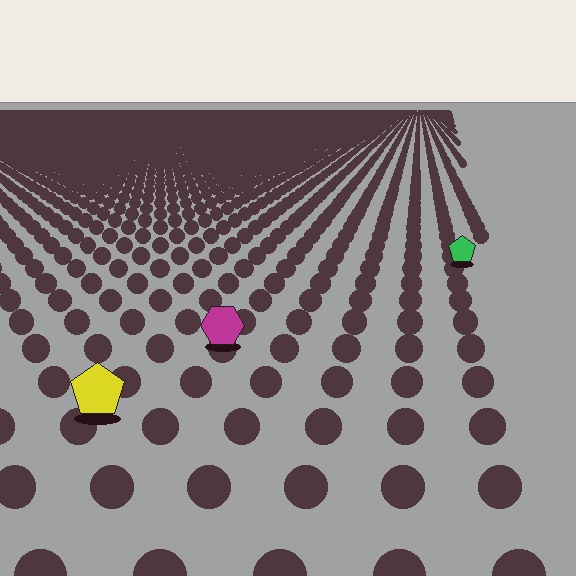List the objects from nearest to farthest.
From nearest to farthest: the yellow pentagon, the magenta hexagon, the green pentagon.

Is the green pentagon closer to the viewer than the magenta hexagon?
No. The magenta hexagon is closer — you can tell from the texture gradient: the ground texture is coarser near it.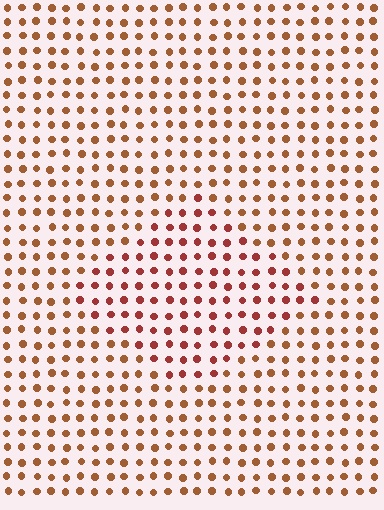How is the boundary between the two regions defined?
The boundary is defined purely by a slight shift in hue (about 24 degrees). Spacing, size, and orientation are identical on both sides.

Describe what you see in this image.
The image is filled with small brown elements in a uniform arrangement. A diamond-shaped region is visible where the elements are tinted to a slightly different hue, forming a subtle color boundary.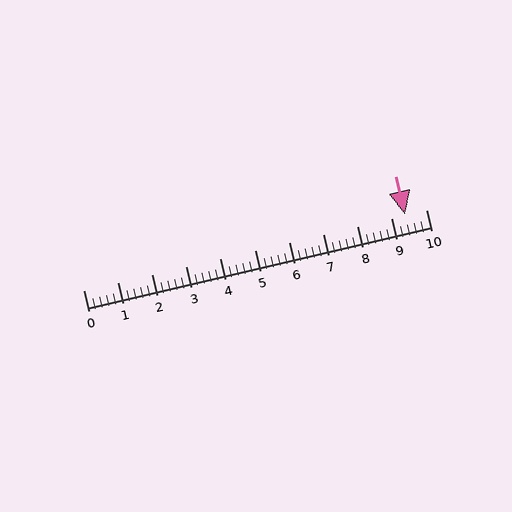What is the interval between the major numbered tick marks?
The major tick marks are spaced 1 units apart.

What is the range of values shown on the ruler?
The ruler shows values from 0 to 10.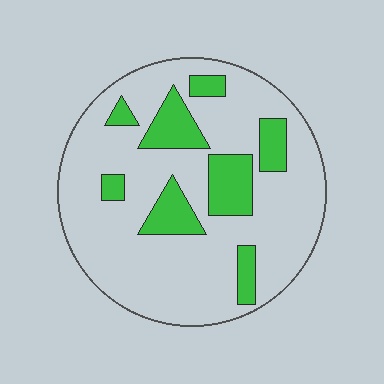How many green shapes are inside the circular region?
8.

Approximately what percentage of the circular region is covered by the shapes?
Approximately 20%.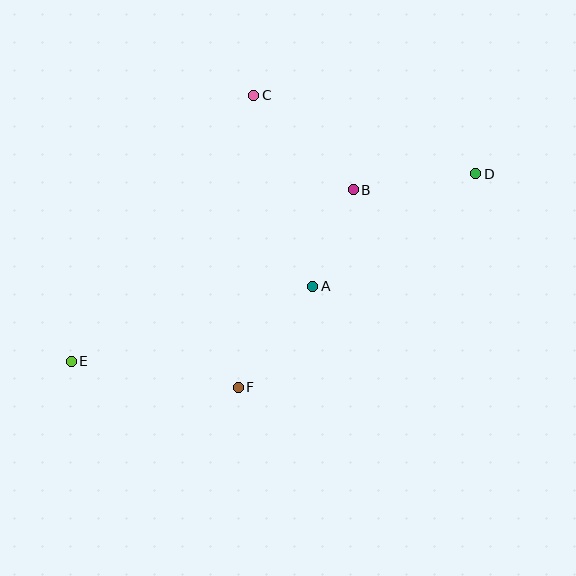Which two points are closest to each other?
Points A and B are closest to each other.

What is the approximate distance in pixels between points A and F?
The distance between A and F is approximately 125 pixels.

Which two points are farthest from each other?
Points D and E are farthest from each other.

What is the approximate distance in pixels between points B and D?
The distance between B and D is approximately 124 pixels.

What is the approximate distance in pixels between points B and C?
The distance between B and C is approximately 137 pixels.